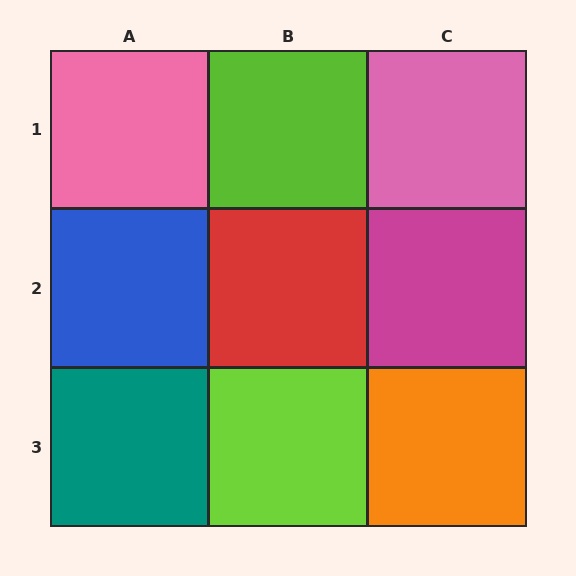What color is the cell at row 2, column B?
Red.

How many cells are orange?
1 cell is orange.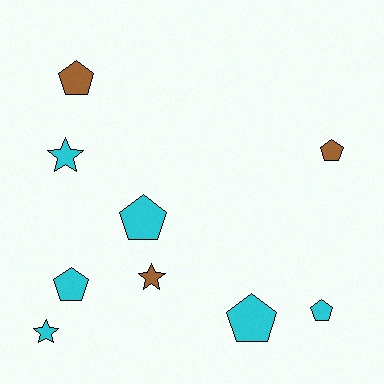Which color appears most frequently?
Cyan, with 6 objects.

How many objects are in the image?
There are 9 objects.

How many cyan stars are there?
There are 2 cyan stars.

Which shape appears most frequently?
Pentagon, with 6 objects.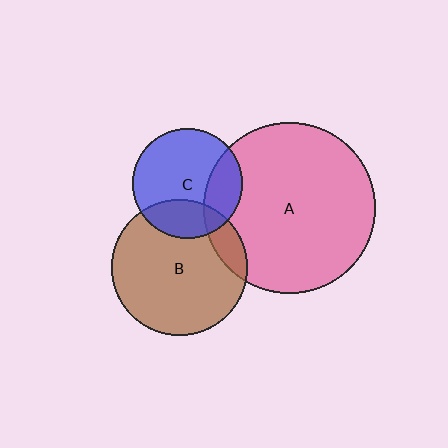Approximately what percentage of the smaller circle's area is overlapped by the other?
Approximately 10%.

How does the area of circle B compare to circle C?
Approximately 1.5 times.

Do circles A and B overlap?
Yes.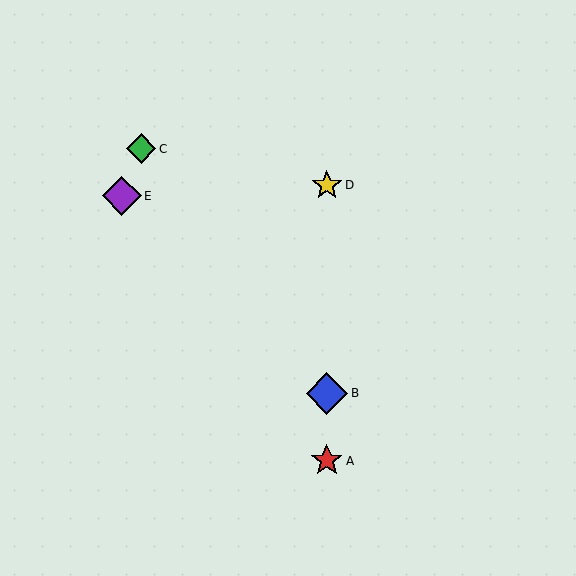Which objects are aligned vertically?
Objects A, B, D are aligned vertically.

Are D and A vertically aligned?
Yes, both are at x≈327.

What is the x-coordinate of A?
Object A is at x≈327.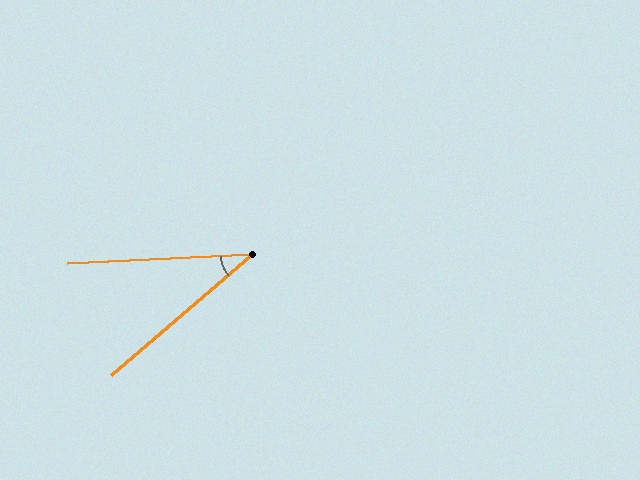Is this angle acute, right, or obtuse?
It is acute.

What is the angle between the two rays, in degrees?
Approximately 38 degrees.